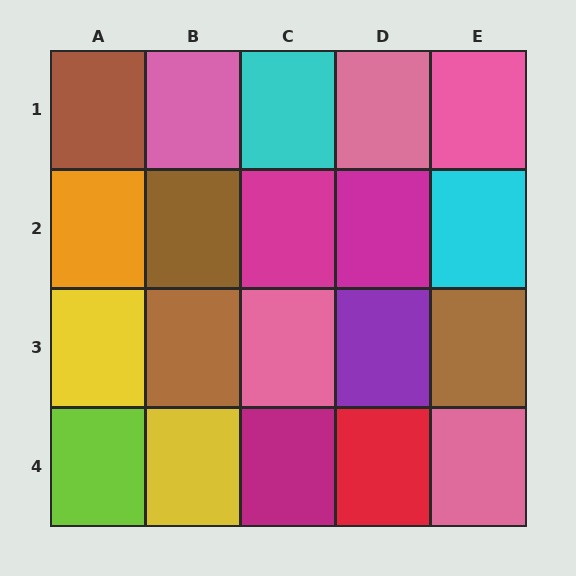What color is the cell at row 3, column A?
Yellow.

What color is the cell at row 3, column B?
Brown.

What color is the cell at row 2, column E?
Cyan.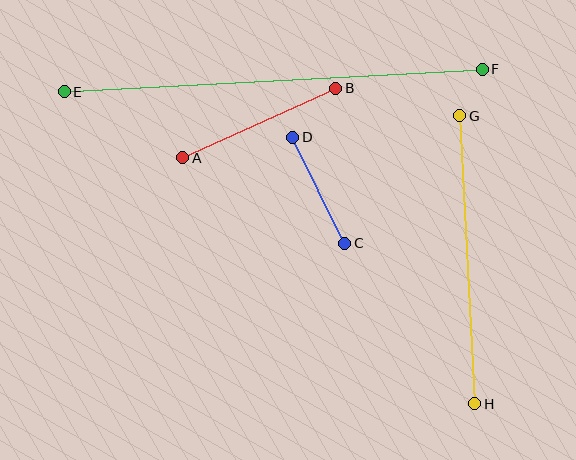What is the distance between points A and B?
The distance is approximately 168 pixels.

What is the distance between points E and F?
The distance is approximately 418 pixels.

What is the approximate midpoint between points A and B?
The midpoint is at approximately (259, 123) pixels.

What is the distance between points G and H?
The distance is approximately 288 pixels.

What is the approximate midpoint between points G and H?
The midpoint is at approximately (467, 260) pixels.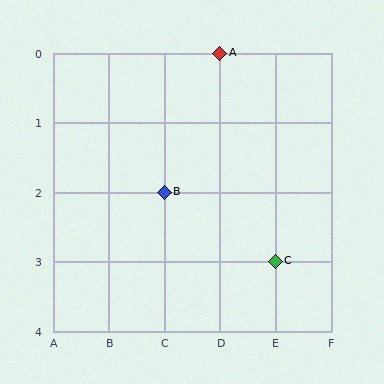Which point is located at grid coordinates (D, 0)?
Point A is at (D, 0).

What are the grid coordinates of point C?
Point C is at grid coordinates (E, 3).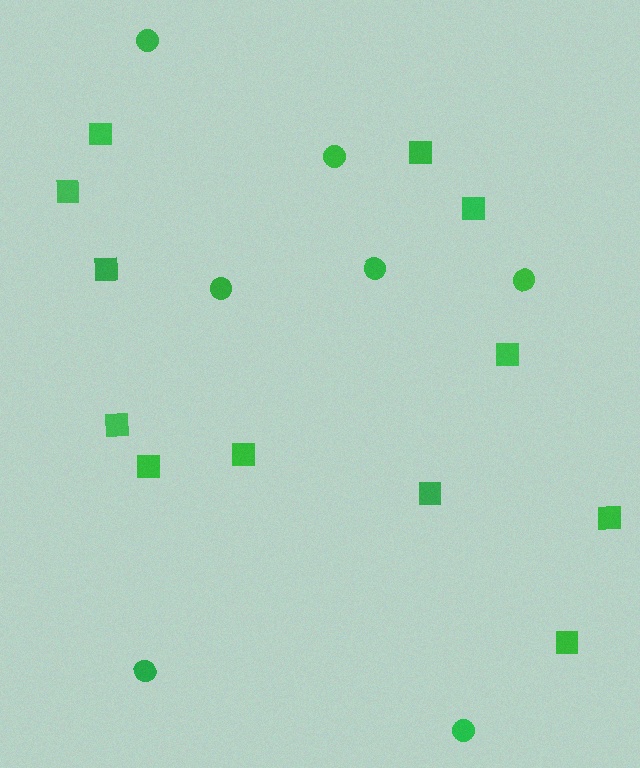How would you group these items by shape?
There are 2 groups: one group of circles (7) and one group of squares (12).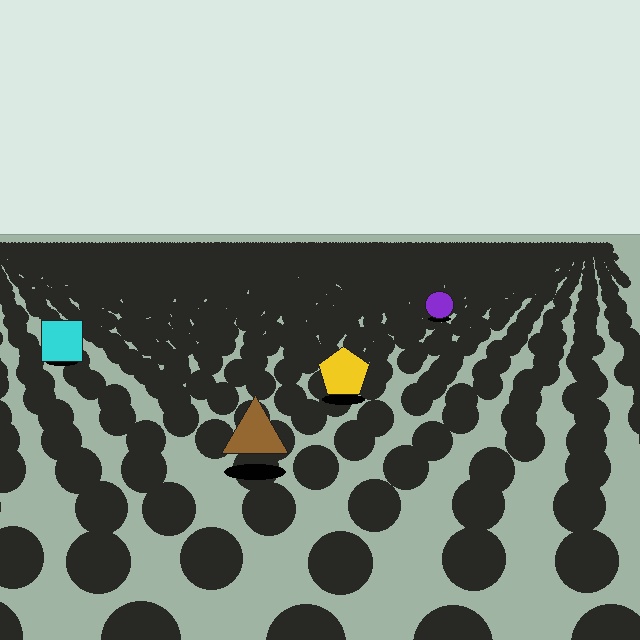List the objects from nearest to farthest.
From nearest to farthest: the brown triangle, the yellow pentagon, the cyan square, the purple circle.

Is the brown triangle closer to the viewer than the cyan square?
Yes. The brown triangle is closer — you can tell from the texture gradient: the ground texture is coarser near it.